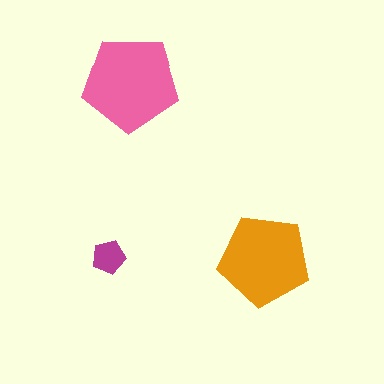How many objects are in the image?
There are 3 objects in the image.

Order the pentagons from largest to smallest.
the pink one, the orange one, the magenta one.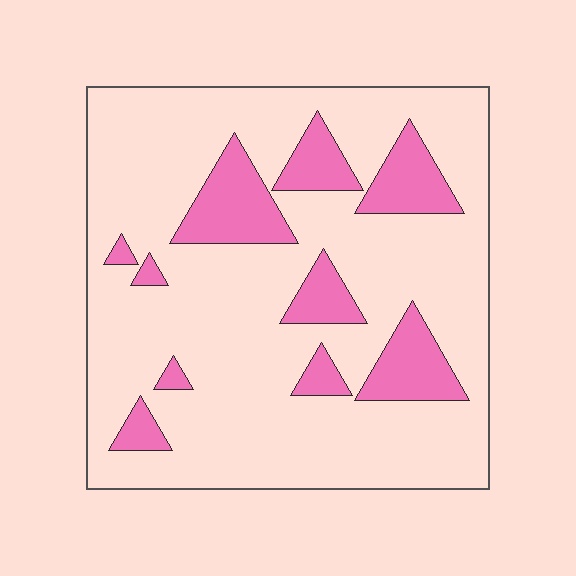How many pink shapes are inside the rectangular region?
10.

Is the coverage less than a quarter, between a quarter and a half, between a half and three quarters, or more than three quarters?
Less than a quarter.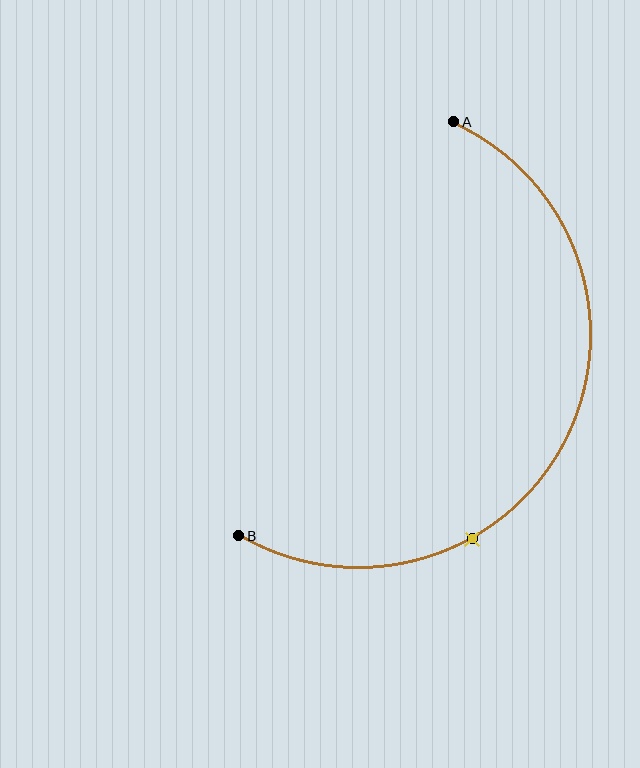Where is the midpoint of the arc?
The arc midpoint is the point on the curve farthest from the straight line joining A and B. It sits to the right of that line.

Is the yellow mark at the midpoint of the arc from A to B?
No. The yellow mark lies on the arc but is closer to endpoint B. The arc midpoint would be at the point on the curve equidistant along the arc from both A and B.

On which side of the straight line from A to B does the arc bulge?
The arc bulges to the right of the straight line connecting A and B.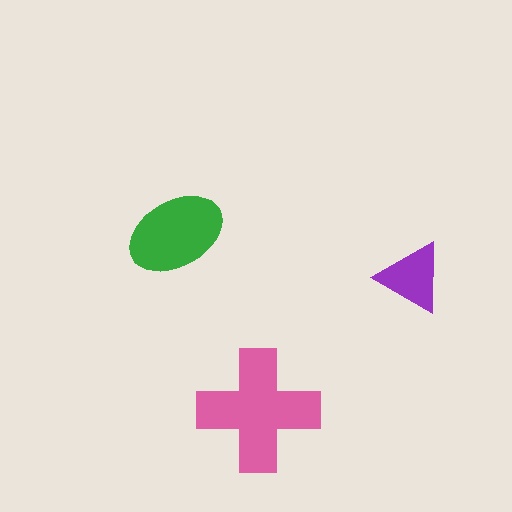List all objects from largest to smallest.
The pink cross, the green ellipse, the purple triangle.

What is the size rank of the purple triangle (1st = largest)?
3rd.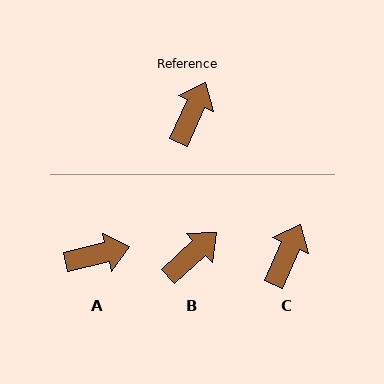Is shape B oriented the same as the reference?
No, it is off by about 24 degrees.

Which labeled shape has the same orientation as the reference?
C.